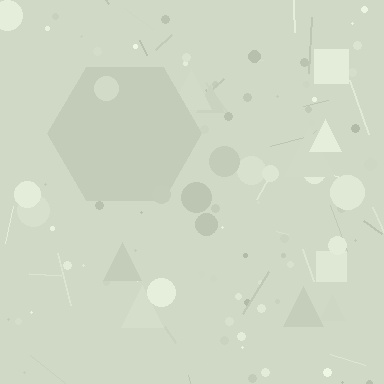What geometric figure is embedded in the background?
A hexagon is embedded in the background.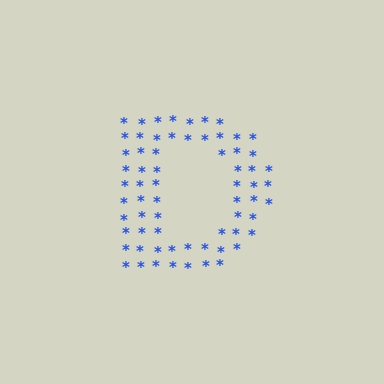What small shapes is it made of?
It is made of small asterisks.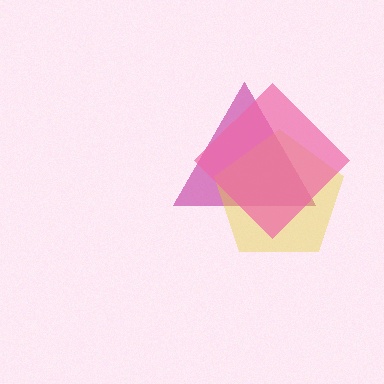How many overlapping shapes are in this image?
There are 3 overlapping shapes in the image.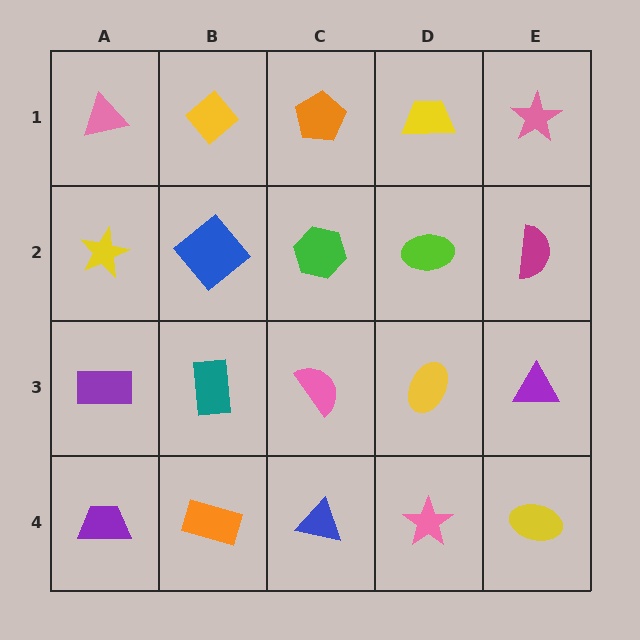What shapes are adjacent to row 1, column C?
A green hexagon (row 2, column C), a yellow diamond (row 1, column B), a yellow trapezoid (row 1, column D).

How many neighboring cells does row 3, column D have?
4.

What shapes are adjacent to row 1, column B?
A blue diamond (row 2, column B), a pink triangle (row 1, column A), an orange pentagon (row 1, column C).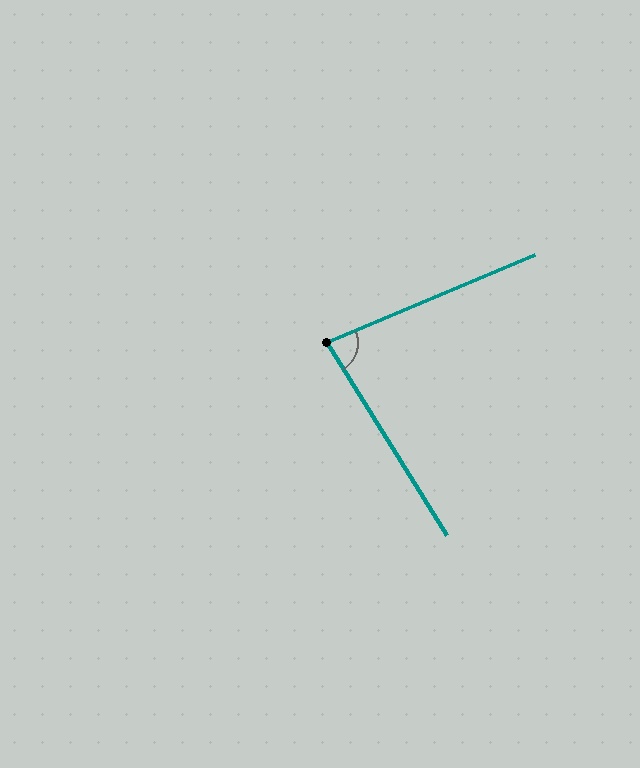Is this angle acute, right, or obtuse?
It is acute.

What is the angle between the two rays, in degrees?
Approximately 81 degrees.